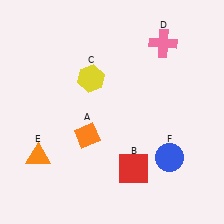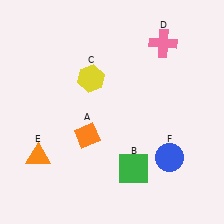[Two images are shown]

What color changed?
The square (B) changed from red in Image 1 to green in Image 2.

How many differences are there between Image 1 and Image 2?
There is 1 difference between the two images.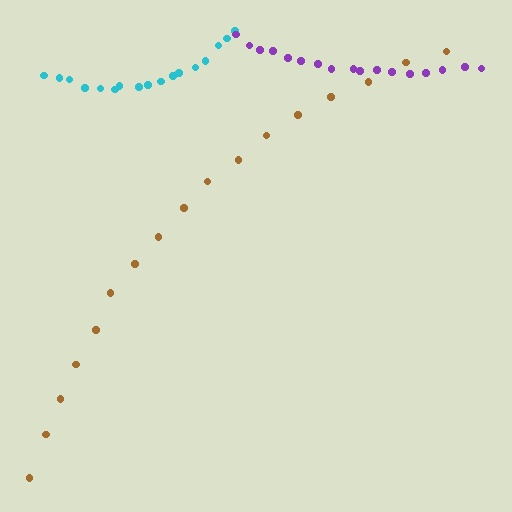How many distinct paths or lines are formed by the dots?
There are 3 distinct paths.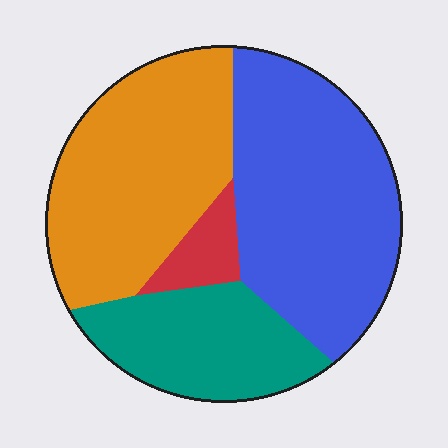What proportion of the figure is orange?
Orange takes up about one third (1/3) of the figure.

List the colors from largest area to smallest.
From largest to smallest: blue, orange, teal, red.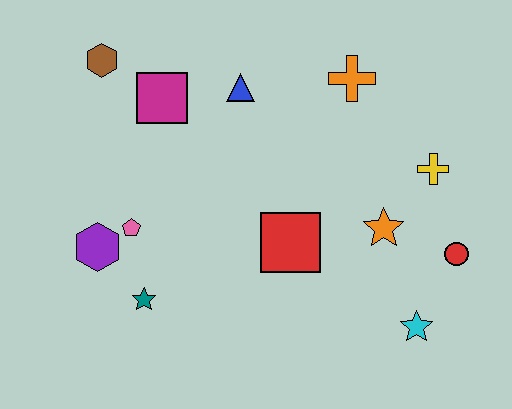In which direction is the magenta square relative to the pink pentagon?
The magenta square is above the pink pentagon.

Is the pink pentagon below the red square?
No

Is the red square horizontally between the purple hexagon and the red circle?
Yes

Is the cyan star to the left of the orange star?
No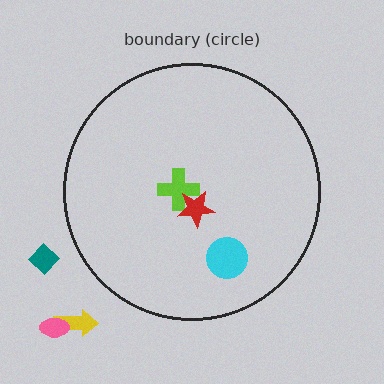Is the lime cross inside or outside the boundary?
Inside.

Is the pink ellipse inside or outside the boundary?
Outside.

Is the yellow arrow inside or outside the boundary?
Outside.